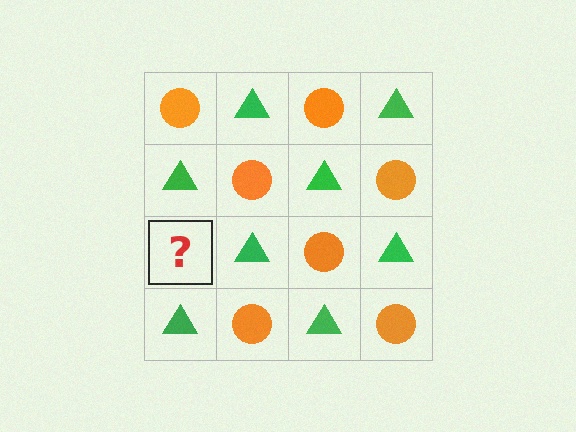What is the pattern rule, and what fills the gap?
The rule is that it alternates orange circle and green triangle in a checkerboard pattern. The gap should be filled with an orange circle.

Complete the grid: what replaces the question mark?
The question mark should be replaced with an orange circle.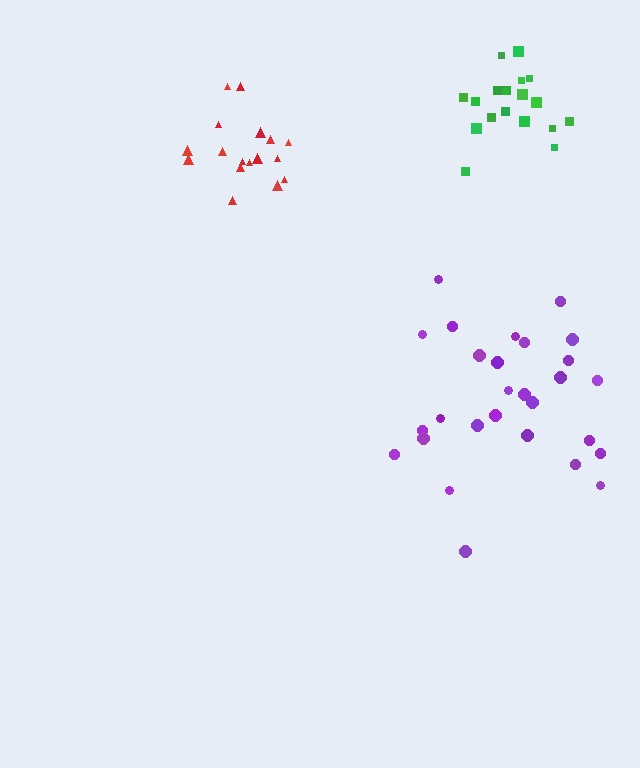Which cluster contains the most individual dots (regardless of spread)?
Purple (28).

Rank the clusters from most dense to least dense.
green, red, purple.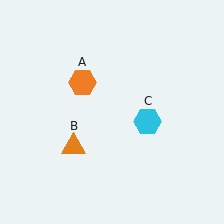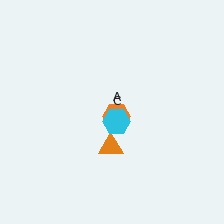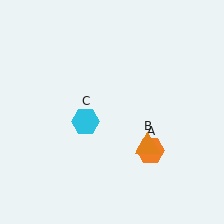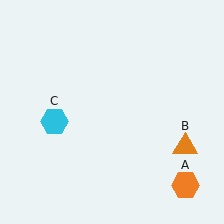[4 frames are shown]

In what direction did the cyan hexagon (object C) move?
The cyan hexagon (object C) moved left.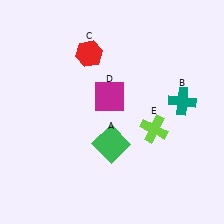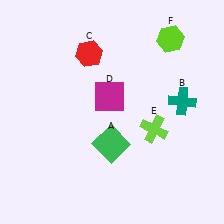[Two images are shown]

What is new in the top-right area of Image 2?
A lime hexagon (F) was added in the top-right area of Image 2.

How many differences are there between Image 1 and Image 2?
There is 1 difference between the two images.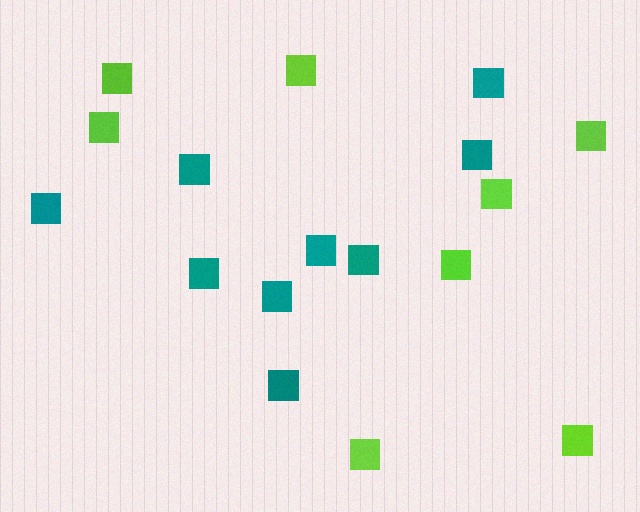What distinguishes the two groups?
There are 2 groups: one group of teal squares (9) and one group of lime squares (8).